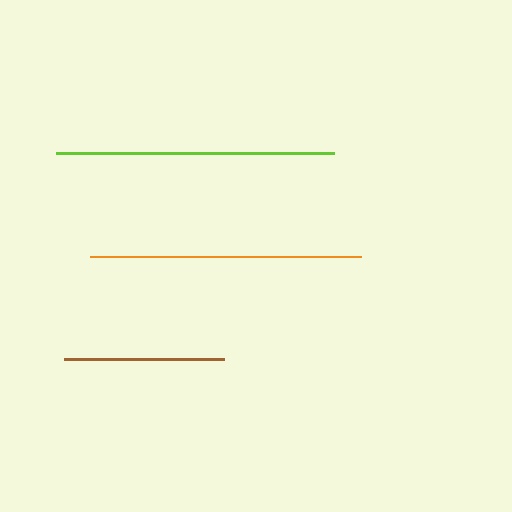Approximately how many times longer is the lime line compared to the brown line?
The lime line is approximately 1.7 times the length of the brown line.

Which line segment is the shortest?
The brown line is the shortest at approximately 160 pixels.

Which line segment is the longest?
The lime line is the longest at approximately 278 pixels.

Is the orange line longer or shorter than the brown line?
The orange line is longer than the brown line.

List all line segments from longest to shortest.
From longest to shortest: lime, orange, brown.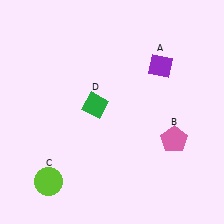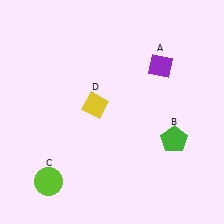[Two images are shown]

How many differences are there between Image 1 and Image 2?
There are 2 differences between the two images.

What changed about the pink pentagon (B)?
In Image 1, B is pink. In Image 2, it changed to green.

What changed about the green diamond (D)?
In Image 1, D is green. In Image 2, it changed to yellow.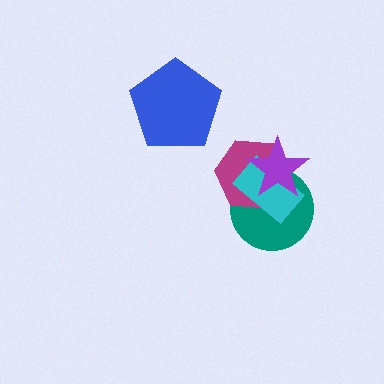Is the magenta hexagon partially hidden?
Yes, it is partially covered by another shape.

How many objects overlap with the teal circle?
3 objects overlap with the teal circle.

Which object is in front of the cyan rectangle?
The purple star is in front of the cyan rectangle.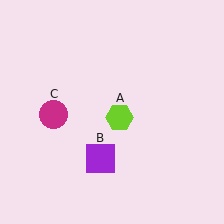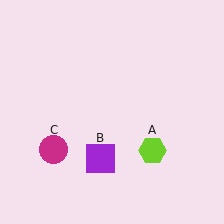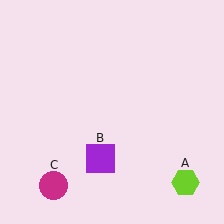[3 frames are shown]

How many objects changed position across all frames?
2 objects changed position: lime hexagon (object A), magenta circle (object C).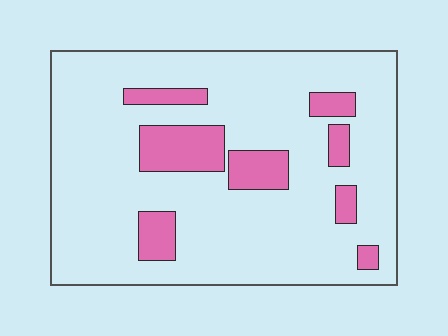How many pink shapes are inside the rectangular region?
8.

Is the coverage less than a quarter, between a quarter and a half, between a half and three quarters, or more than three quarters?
Less than a quarter.